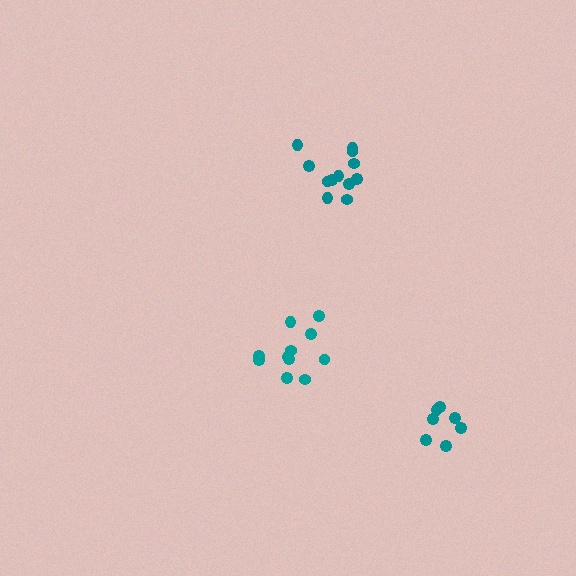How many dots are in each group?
Group 1: 7 dots, Group 2: 12 dots, Group 3: 11 dots (30 total).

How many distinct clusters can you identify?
There are 3 distinct clusters.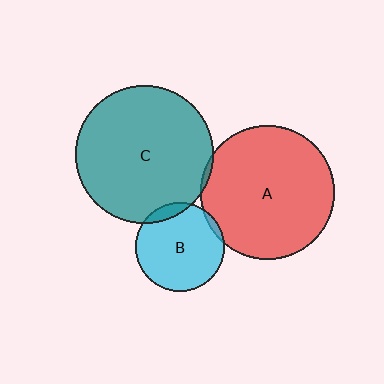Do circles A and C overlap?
Yes.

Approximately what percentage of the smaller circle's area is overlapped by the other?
Approximately 5%.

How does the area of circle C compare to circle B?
Approximately 2.4 times.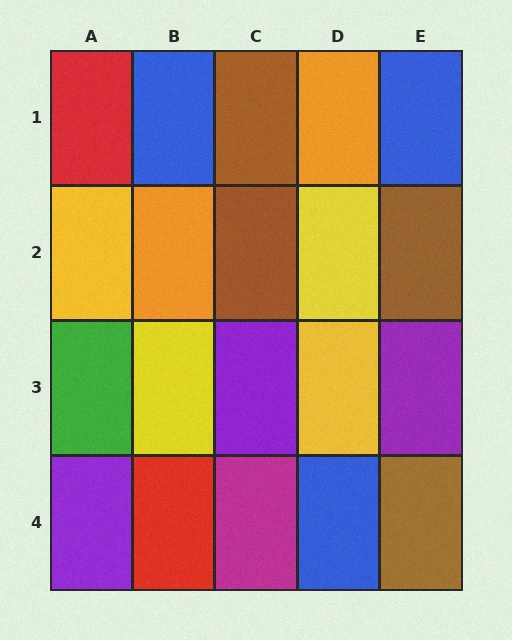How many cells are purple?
3 cells are purple.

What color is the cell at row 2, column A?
Yellow.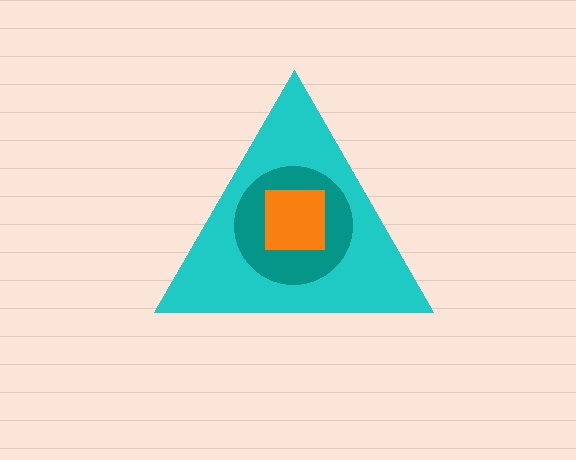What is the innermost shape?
The orange square.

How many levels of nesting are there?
3.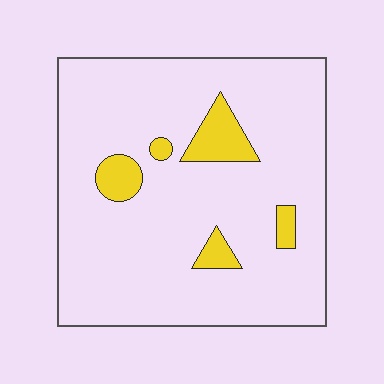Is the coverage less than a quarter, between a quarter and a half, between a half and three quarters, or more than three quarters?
Less than a quarter.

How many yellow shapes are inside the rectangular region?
5.